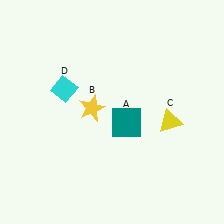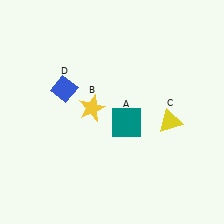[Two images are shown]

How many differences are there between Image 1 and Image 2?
There is 1 difference between the two images.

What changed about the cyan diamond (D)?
In Image 1, D is cyan. In Image 2, it changed to blue.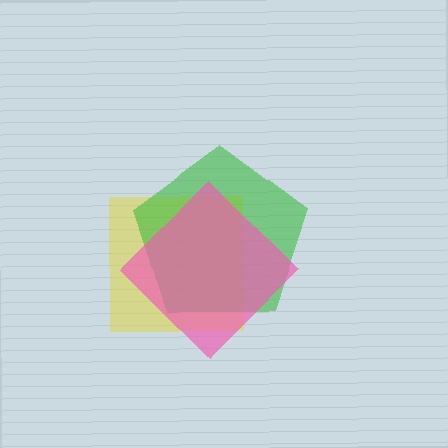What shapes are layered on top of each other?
The layered shapes are: a yellow square, a green pentagon, a pink diamond.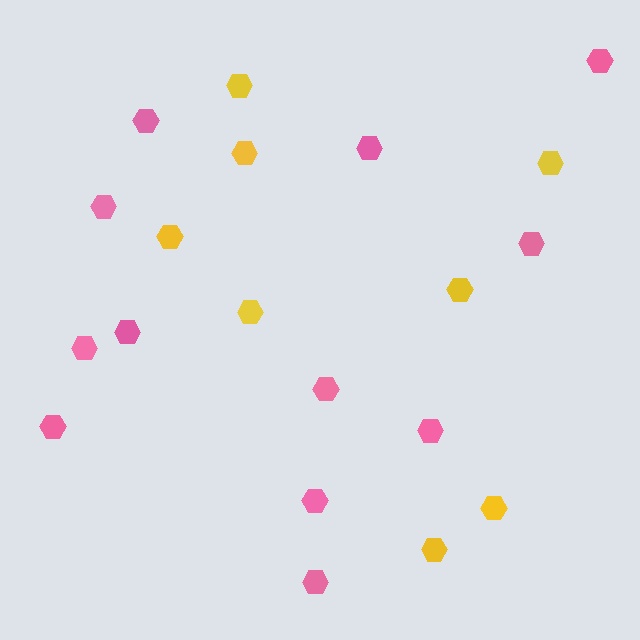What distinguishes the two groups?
There are 2 groups: one group of pink hexagons (12) and one group of yellow hexagons (8).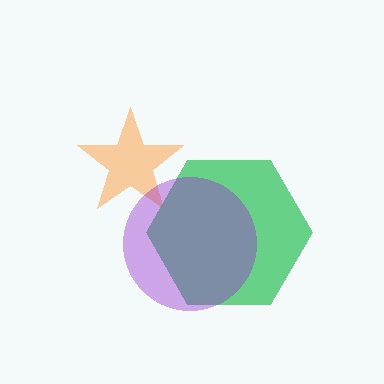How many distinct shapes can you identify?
There are 3 distinct shapes: an orange star, a green hexagon, a purple circle.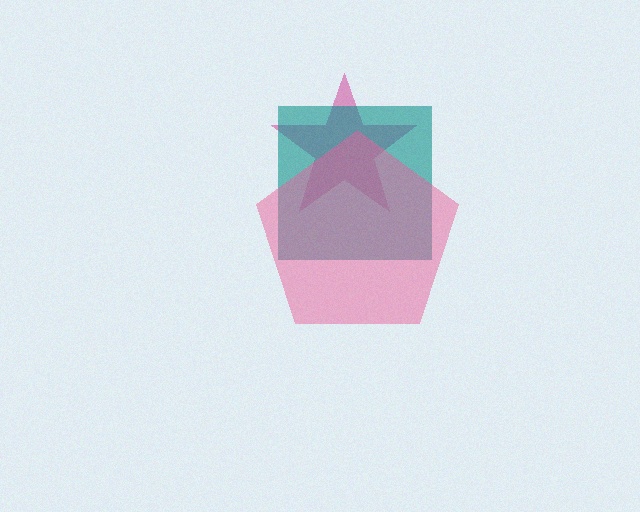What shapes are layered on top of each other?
The layered shapes are: a magenta star, a teal square, a pink pentagon.